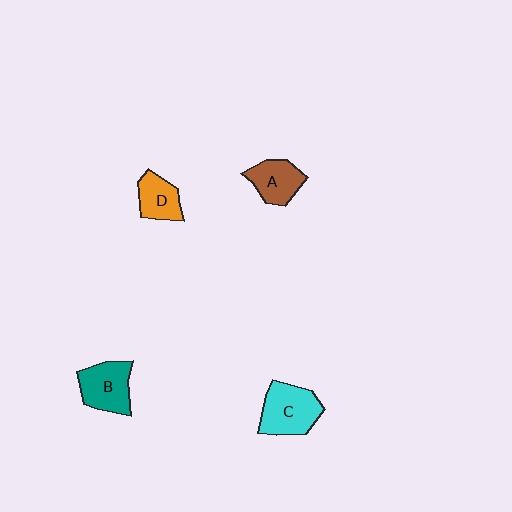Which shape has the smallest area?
Shape D (orange).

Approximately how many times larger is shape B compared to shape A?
Approximately 1.2 times.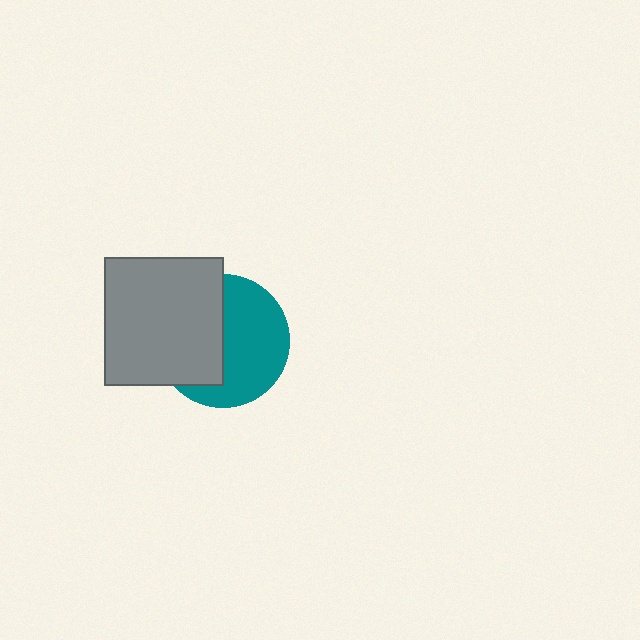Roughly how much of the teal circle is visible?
About half of it is visible (roughly 55%).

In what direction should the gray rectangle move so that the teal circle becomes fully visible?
The gray rectangle should move left. That is the shortest direction to clear the overlap and leave the teal circle fully visible.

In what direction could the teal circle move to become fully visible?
The teal circle could move right. That would shift it out from behind the gray rectangle entirely.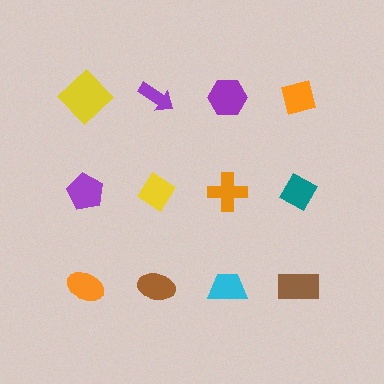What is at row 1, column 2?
A purple arrow.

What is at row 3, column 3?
A cyan trapezoid.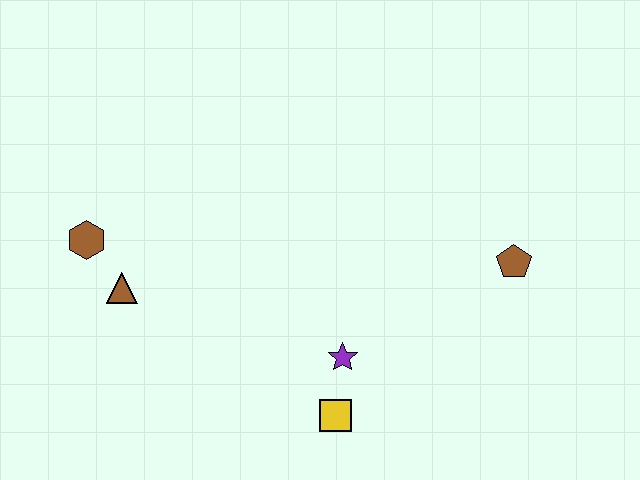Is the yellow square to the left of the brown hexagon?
No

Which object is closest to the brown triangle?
The brown hexagon is closest to the brown triangle.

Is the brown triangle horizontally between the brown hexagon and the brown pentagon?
Yes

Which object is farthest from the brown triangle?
The brown pentagon is farthest from the brown triangle.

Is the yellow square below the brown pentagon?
Yes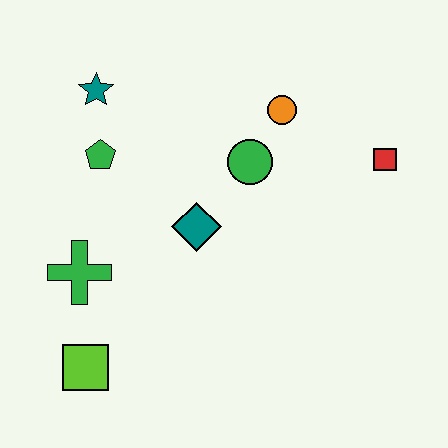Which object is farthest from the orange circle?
The lime square is farthest from the orange circle.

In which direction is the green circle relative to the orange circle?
The green circle is below the orange circle.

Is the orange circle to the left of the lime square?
No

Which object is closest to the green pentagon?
The teal star is closest to the green pentagon.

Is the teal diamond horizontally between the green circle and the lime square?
Yes